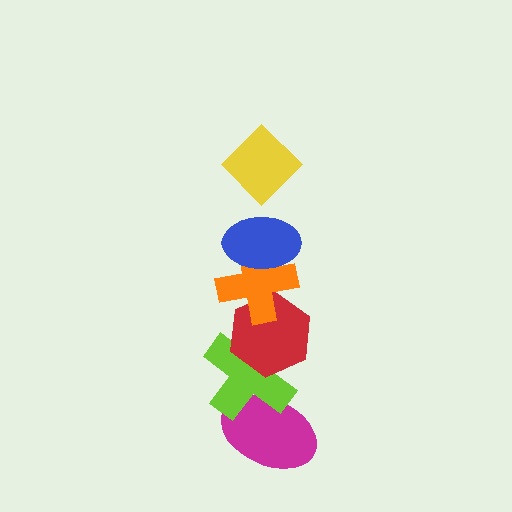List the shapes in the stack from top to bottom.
From top to bottom: the yellow diamond, the blue ellipse, the orange cross, the red hexagon, the lime cross, the magenta ellipse.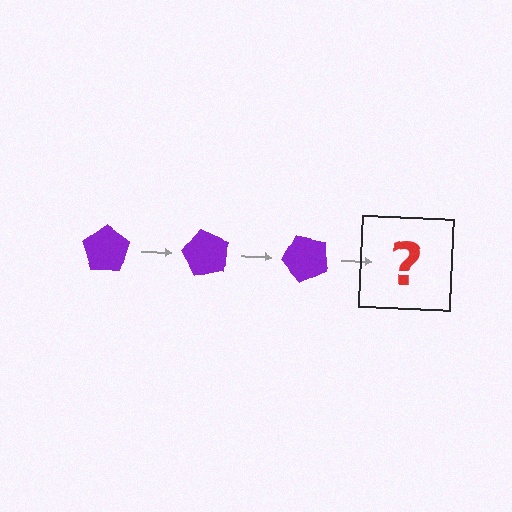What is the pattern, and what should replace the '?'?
The pattern is that the pentagon rotates 60 degrees each step. The '?' should be a purple pentagon rotated 180 degrees.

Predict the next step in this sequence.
The next step is a purple pentagon rotated 180 degrees.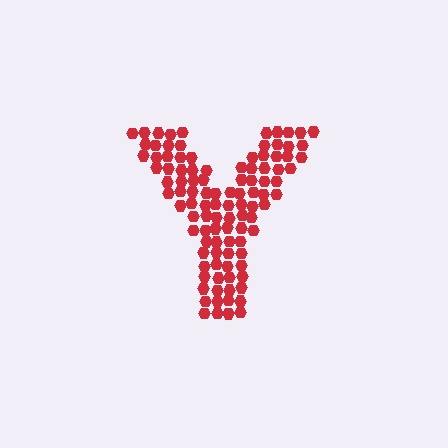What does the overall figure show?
The overall figure shows the letter Y.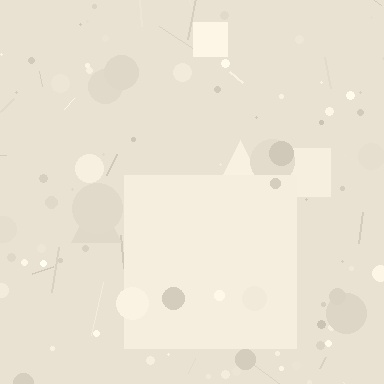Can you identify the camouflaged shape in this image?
The camouflaged shape is a square.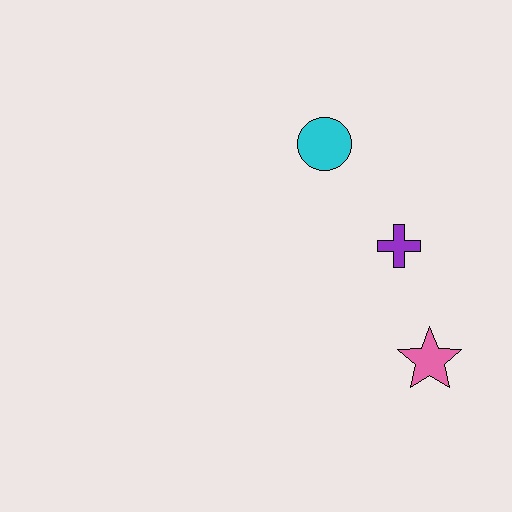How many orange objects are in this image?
There are no orange objects.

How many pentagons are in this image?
There are no pentagons.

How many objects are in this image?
There are 3 objects.